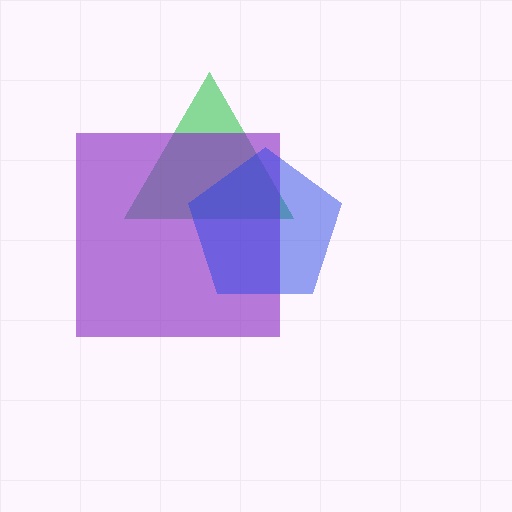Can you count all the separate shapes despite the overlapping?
Yes, there are 3 separate shapes.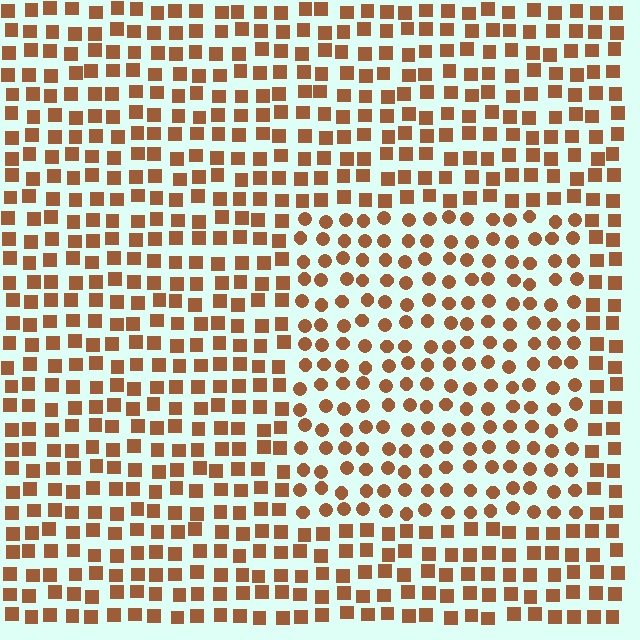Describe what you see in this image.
The image is filled with small brown elements arranged in a uniform grid. A rectangle-shaped region contains circles, while the surrounding area contains squares. The boundary is defined purely by the change in element shape.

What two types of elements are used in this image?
The image uses circles inside the rectangle region and squares outside it.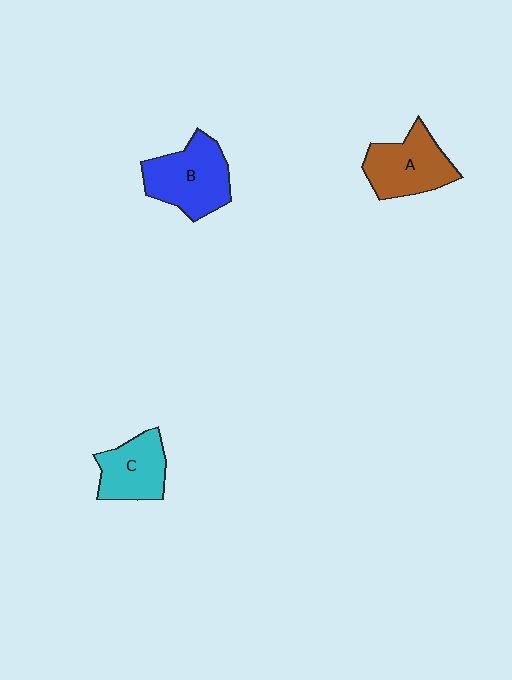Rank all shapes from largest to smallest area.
From largest to smallest: B (blue), A (brown), C (cyan).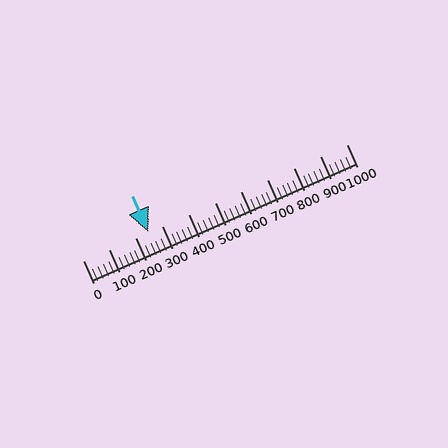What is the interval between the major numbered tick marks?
The major tick marks are spaced 100 units apart.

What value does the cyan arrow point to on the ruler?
The cyan arrow points to approximately 249.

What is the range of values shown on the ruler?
The ruler shows values from 0 to 1000.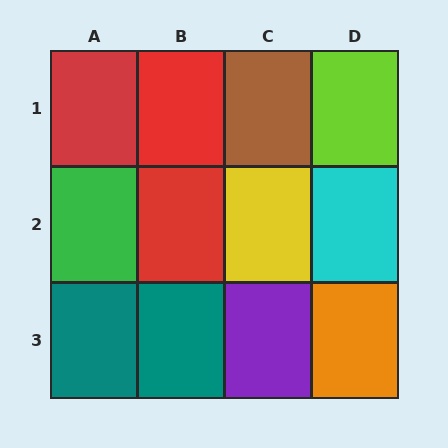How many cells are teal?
2 cells are teal.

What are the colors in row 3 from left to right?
Teal, teal, purple, orange.